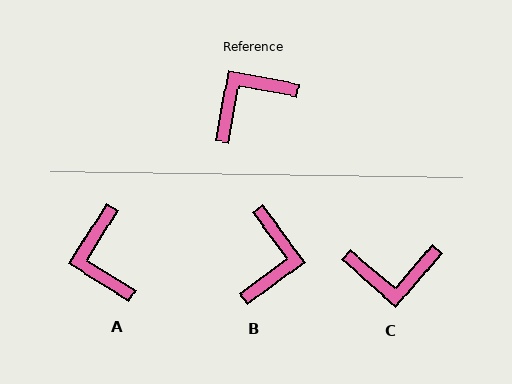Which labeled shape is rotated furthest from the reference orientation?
C, about 150 degrees away.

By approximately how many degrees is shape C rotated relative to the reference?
Approximately 150 degrees counter-clockwise.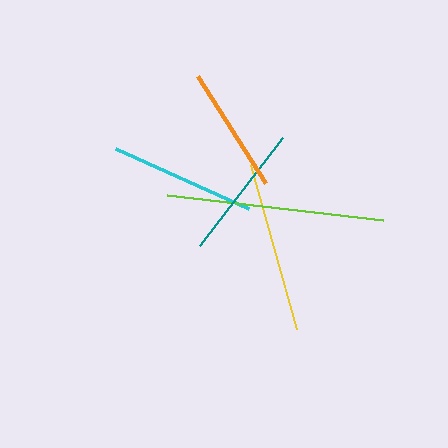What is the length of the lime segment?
The lime segment is approximately 218 pixels long.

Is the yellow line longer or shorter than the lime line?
The lime line is longer than the yellow line.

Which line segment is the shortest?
The orange line is the shortest at approximately 127 pixels.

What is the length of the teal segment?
The teal segment is approximately 136 pixels long.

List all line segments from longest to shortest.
From longest to shortest: lime, yellow, cyan, teal, orange.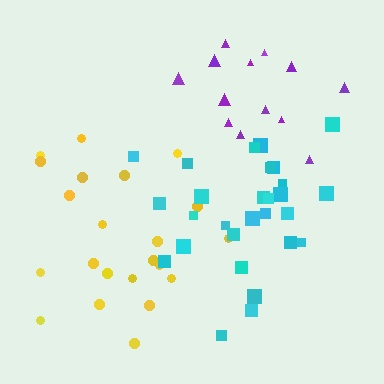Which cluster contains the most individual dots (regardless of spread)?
Cyan (28).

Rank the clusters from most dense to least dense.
purple, cyan, yellow.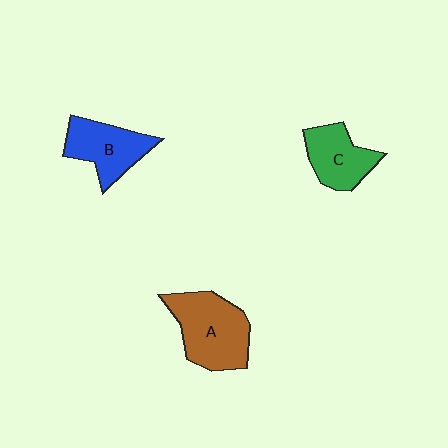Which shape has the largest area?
Shape A (brown).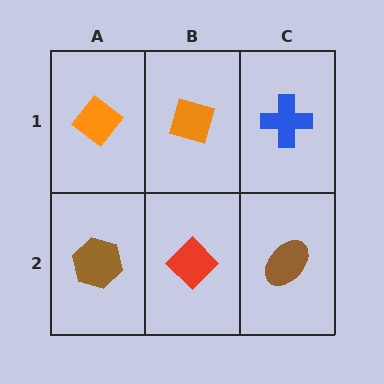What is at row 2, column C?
A brown ellipse.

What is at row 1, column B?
An orange diamond.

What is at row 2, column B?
A red diamond.